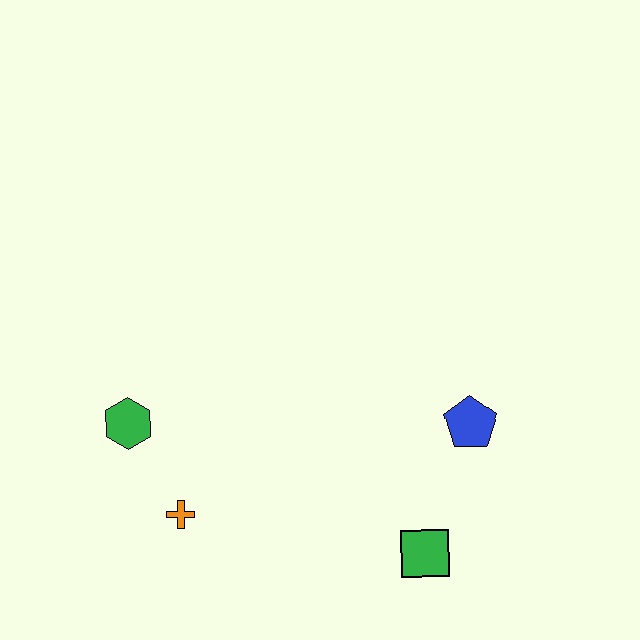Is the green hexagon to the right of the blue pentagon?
No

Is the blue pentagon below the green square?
No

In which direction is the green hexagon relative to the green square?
The green hexagon is to the left of the green square.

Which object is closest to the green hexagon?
The orange cross is closest to the green hexagon.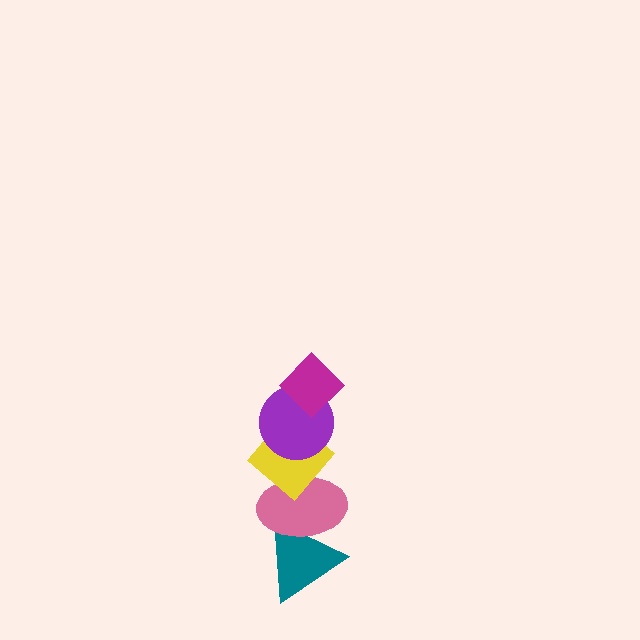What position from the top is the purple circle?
The purple circle is 2nd from the top.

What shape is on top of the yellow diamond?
The purple circle is on top of the yellow diamond.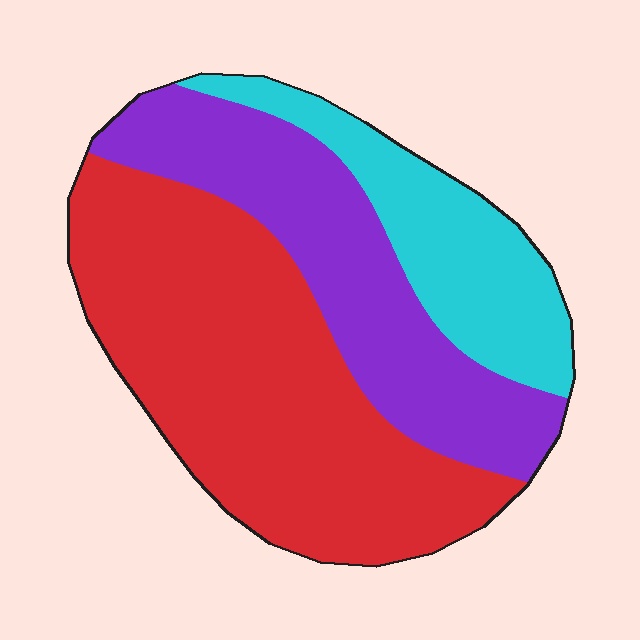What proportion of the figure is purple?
Purple covers around 30% of the figure.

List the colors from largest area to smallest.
From largest to smallest: red, purple, cyan.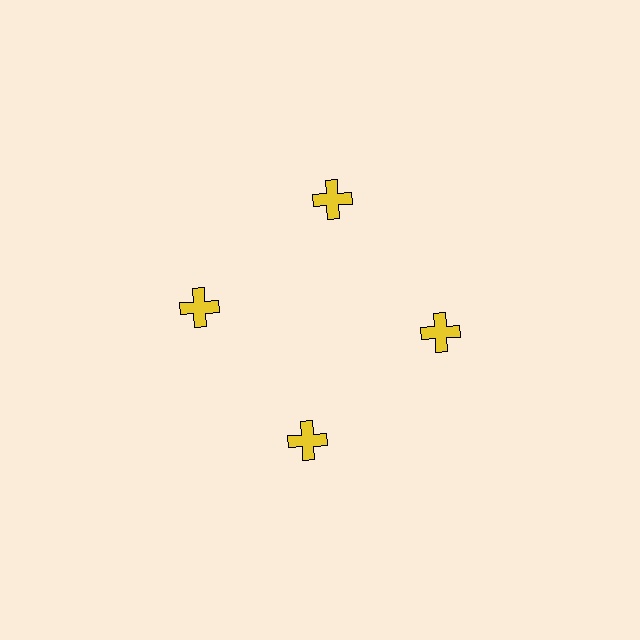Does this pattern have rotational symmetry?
Yes, this pattern has 4-fold rotational symmetry. It looks the same after rotating 90 degrees around the center.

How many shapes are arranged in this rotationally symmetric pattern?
There are 4 shapes, arranged in 4 groups of 1.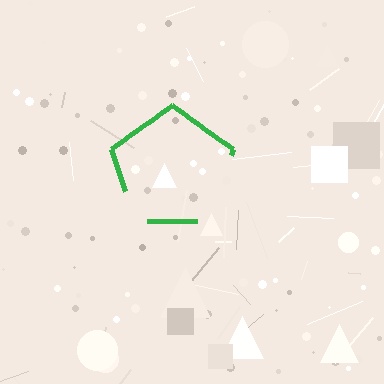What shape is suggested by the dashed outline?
The dashed outline suggests a pentagon.